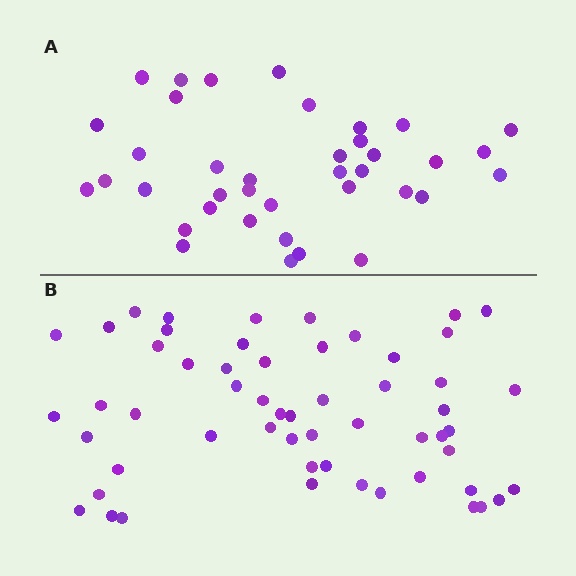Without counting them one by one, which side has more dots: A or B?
Region B (the bottom region) has more dots.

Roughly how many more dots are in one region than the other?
Region B has approximately 20 more dots than region A.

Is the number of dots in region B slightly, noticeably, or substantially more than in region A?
Region B has substantially more. The ratio is roughly 1.5 to 1.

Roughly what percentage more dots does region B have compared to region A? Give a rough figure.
About 45% more.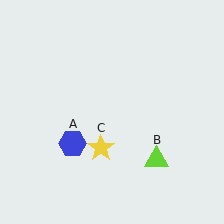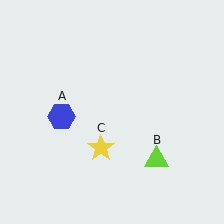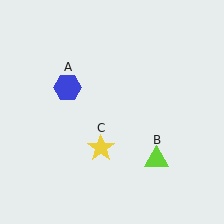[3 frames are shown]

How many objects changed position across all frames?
1 object changed position: blue hexagon (object A).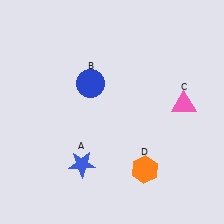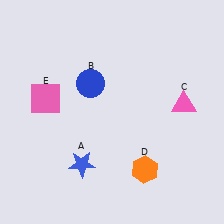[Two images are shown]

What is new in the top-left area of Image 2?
A pink square (E) was added in the top-left area of Image 2.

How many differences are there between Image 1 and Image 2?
There is 1 difference between the two images.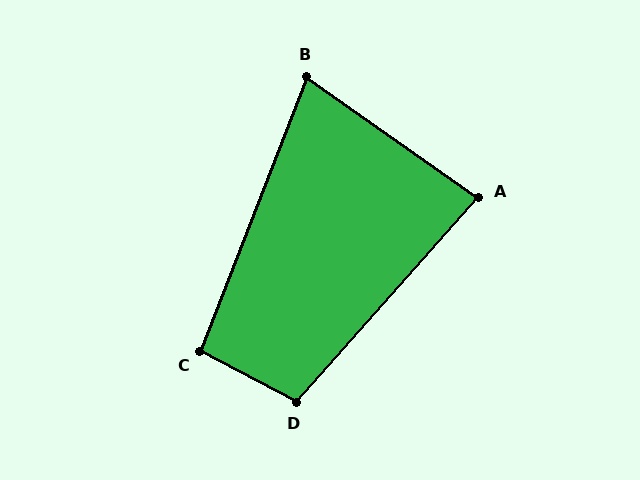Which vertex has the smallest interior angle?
B, at approximately 76 degrees.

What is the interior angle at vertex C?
Approximately 97 degrees (obtuse).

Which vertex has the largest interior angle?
D, at approximately 104 degrees.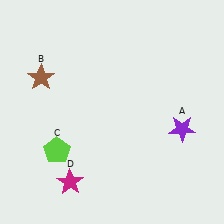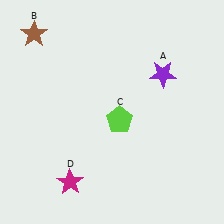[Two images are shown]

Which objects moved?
The objects that moved are: the purple star (A), the brown star (B), the lime pentagon (C).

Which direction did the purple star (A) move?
The purple star (A) moved up.